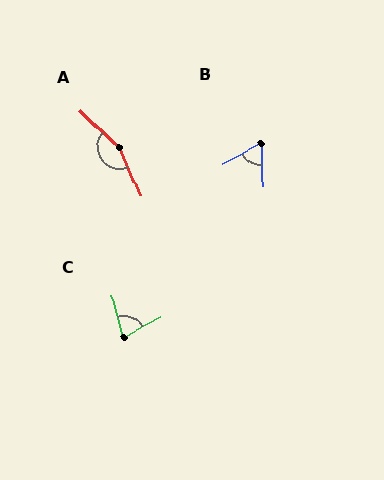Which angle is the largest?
A, at approximately 157 degrees.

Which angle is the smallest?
B, at approximately 62 degrees.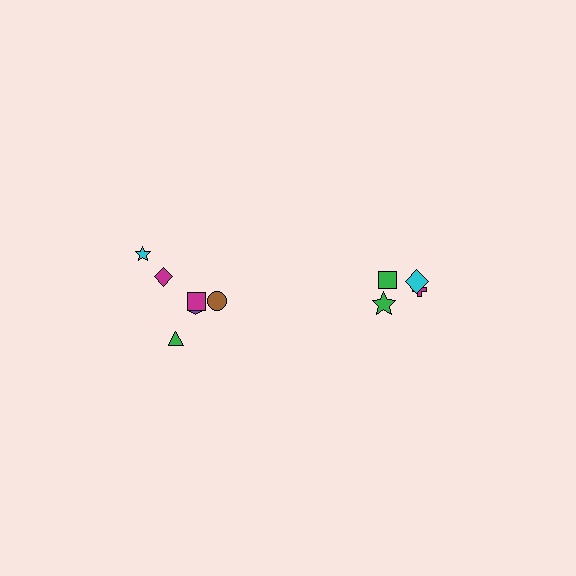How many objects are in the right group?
There are 4 objects.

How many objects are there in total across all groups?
There are 10 objects.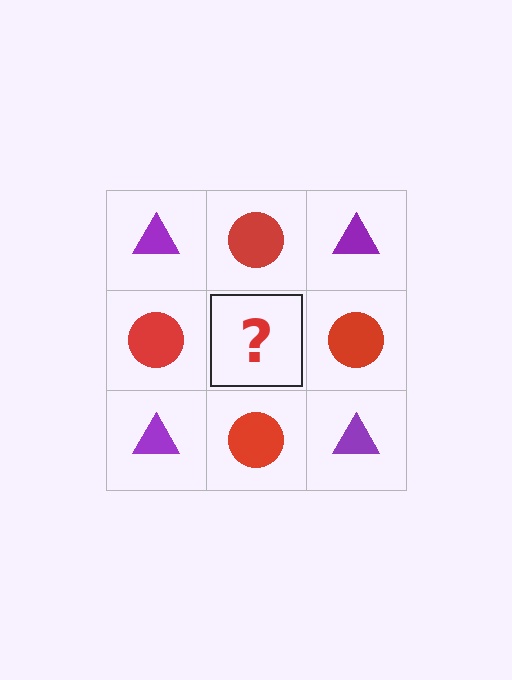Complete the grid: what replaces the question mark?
The question mark should be replaced with a purple triangle.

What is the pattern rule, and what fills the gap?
The rule is that it alternates purple triangle and red circle in a checkerboard pattern. The gap should be filled with a purple triangle.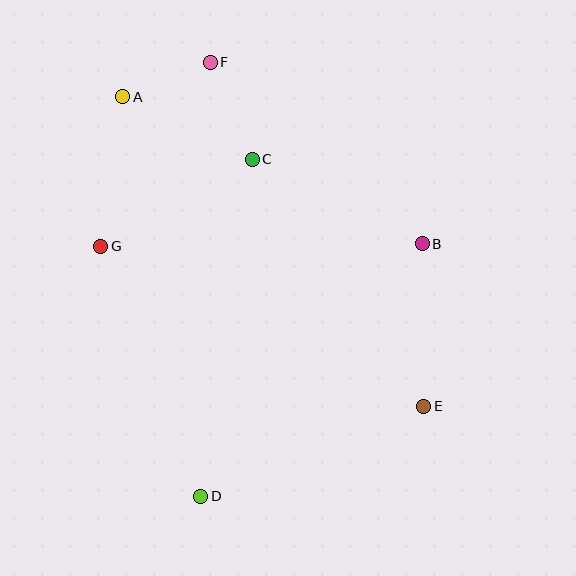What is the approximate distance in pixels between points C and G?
The distance between C and G is approximately 174 pixels.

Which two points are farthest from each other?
Points D and F are farthest from each other.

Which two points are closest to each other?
Points A and F are closest to each other.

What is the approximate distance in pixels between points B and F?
The distance between B and F is approximately 279 pixels.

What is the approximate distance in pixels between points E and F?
The distance between E and F is approximately 405 pixels.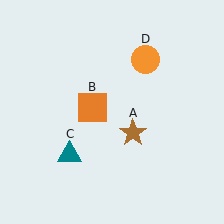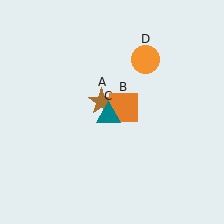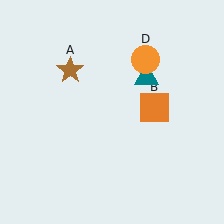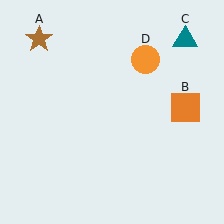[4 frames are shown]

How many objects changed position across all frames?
3 objects changed position: brown star (object A), orange square (object B), teal triangle (object C).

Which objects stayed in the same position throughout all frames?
Orange circle (object D) remained stationary.